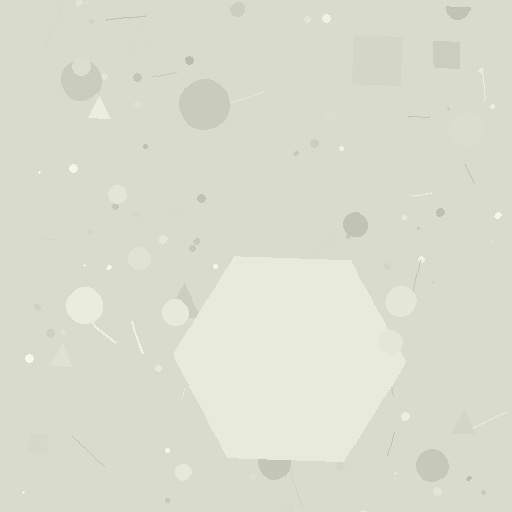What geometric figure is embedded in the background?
A hexagon is embedded in the background.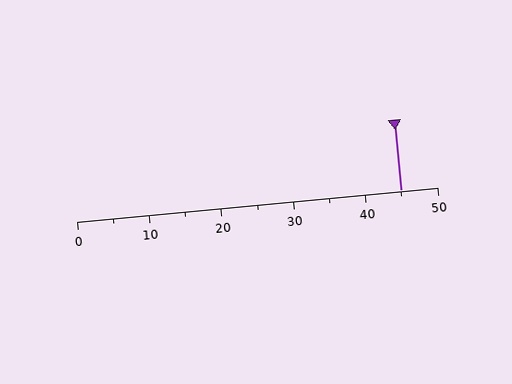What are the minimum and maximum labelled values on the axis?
The axis runs from 0 to 50.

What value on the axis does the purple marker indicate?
The marker indicates approximately 45.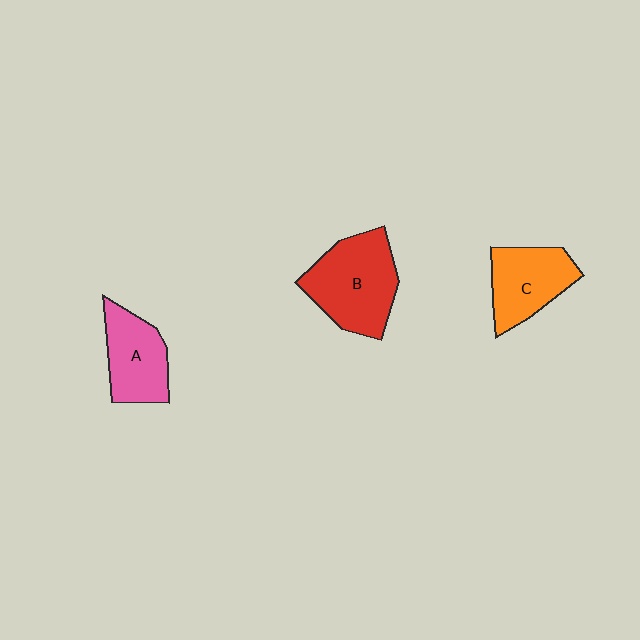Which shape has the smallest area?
Shape A (pink).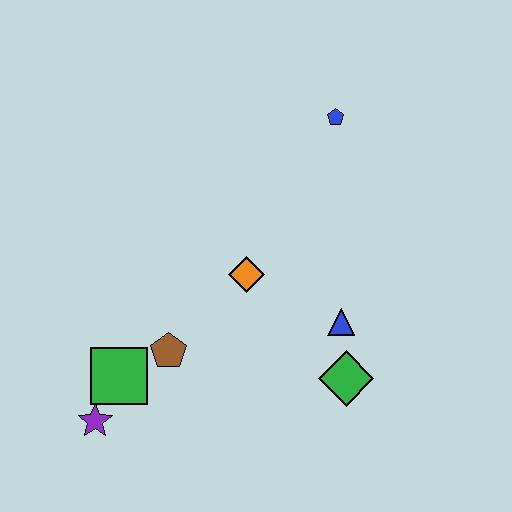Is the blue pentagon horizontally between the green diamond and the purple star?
Yes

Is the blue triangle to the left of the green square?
No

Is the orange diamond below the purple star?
No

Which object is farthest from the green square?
The blue pentagon is farthest from the green square.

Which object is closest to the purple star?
The green square is closest to the purple star.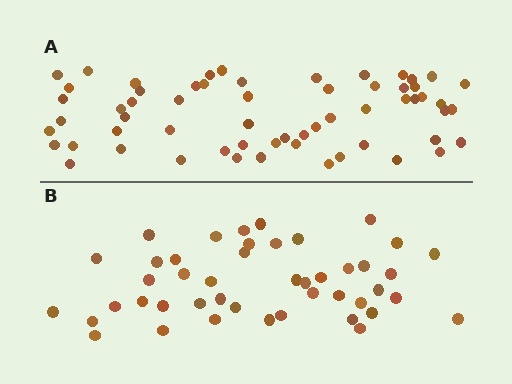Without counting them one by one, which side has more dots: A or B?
Region A (the top region) has more dots.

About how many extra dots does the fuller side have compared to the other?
Region A has approximately 15 more dots than region B.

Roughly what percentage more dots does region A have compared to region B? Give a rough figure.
About 35% more.